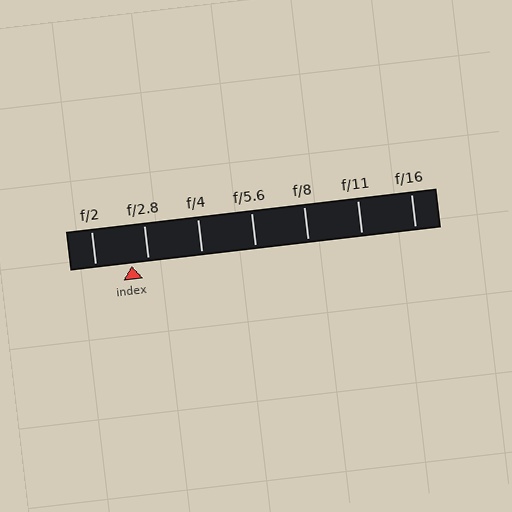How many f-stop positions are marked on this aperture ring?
There are 7 f-stop positions marked.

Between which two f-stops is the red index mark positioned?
The index mark is between f/2 and f/2.8.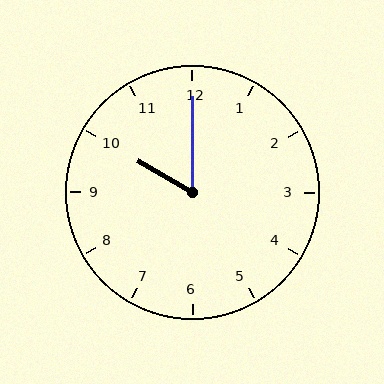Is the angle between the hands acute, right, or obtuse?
It is acute.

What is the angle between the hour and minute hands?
Approximately 60 degrees.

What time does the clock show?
10:00.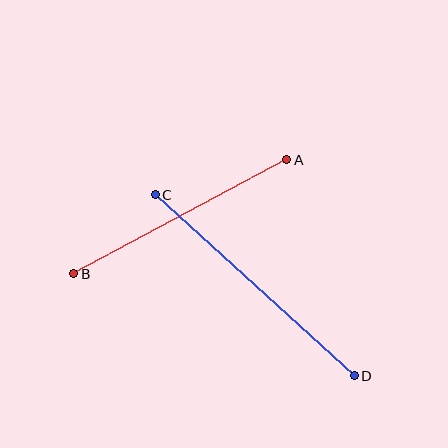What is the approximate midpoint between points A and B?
The midpoint is at approximately (180, 217) pixels.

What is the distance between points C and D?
The distance is approximately 269 pixels.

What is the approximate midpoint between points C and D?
The midpoint is at approximately (255, 285) pixels.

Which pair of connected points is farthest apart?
Points C and D are farthest apart.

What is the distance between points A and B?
The distance is approximately 242 pixels.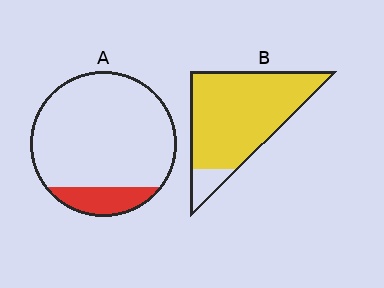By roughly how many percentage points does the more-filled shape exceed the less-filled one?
By roughly 75 percentage points (B over A).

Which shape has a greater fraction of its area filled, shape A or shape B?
Shape B.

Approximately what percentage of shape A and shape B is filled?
A is approximately 15% and B is approximately 90%.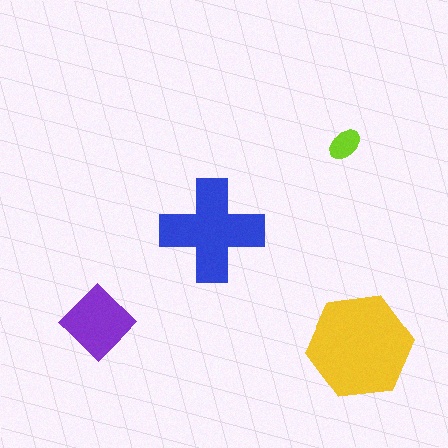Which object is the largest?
The yellow hexagon.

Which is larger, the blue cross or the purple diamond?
The blue cross.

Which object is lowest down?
The yellow hexagon is bottommost.